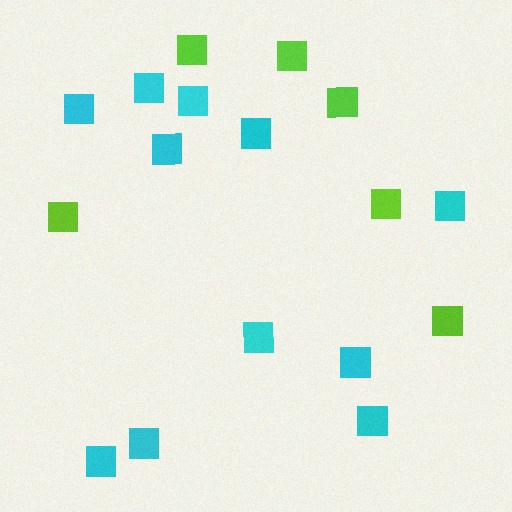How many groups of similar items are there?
There are 2 groups: one group of lime squares (6) and one group of cyan squares (11).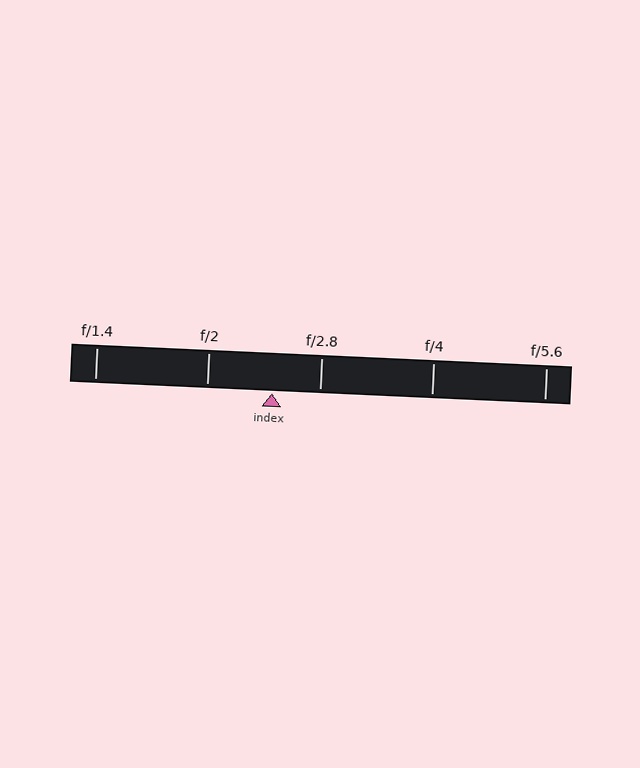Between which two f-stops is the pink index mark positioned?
The index mark is between f/2 and f/2.8.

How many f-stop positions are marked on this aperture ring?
There are 5 f-stop positions marked.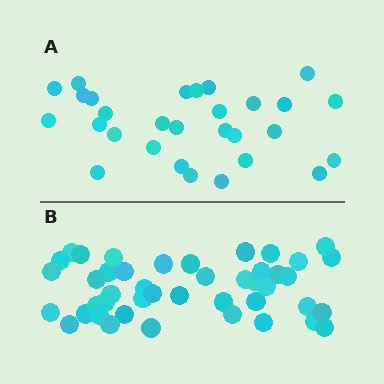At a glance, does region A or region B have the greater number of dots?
Region B (the bottom region) has more dots.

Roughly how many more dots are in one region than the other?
Region B has approximately 15 more dots than region A.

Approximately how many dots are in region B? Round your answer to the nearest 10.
About 40 dots. (The exact count is 44, which rounds to 40.)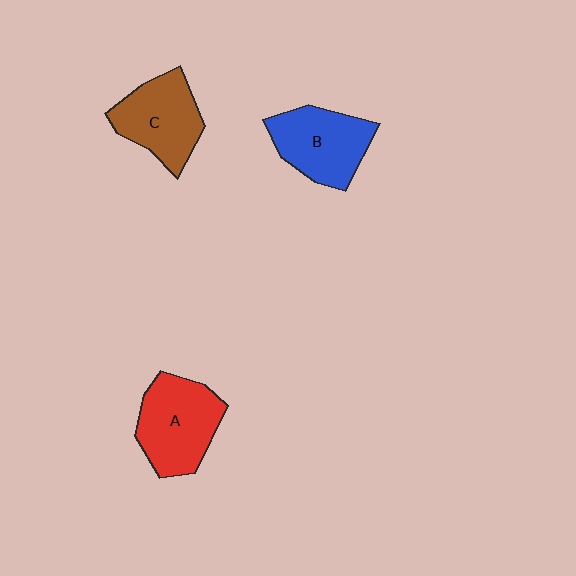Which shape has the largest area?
Shape A (red).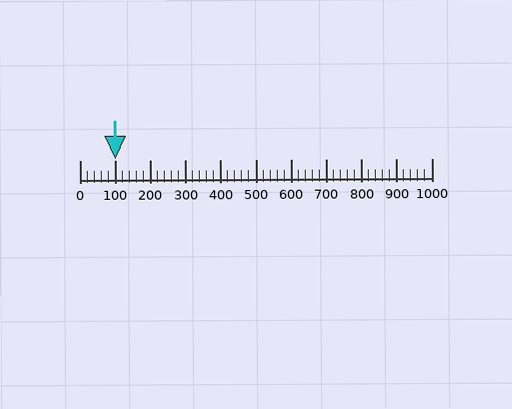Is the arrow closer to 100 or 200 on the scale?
The arrow is closer to 100.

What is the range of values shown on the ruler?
The ruler shows values from 0 to 1000.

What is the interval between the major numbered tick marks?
The major tick marks are spaced 100 units apart.